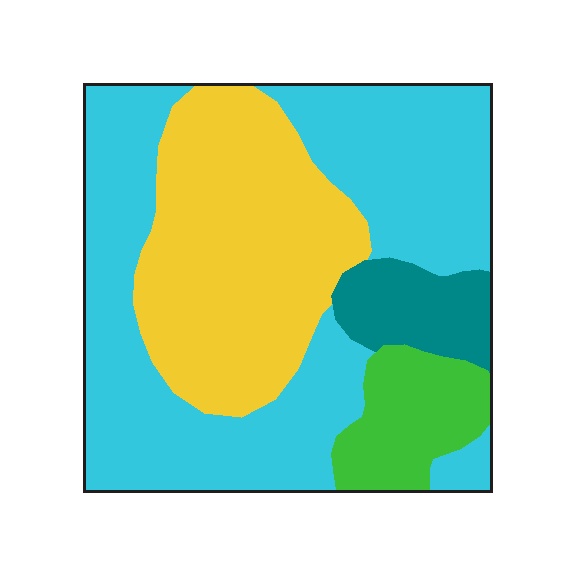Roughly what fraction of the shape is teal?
Teal covers 8% of the shape.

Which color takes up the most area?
Cyan, at roughly 50%.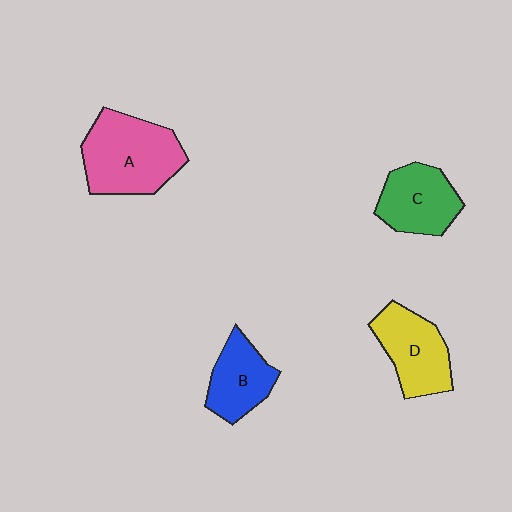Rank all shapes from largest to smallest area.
From largest to smallest: A (pink), D (yellow), C (green), B (blue).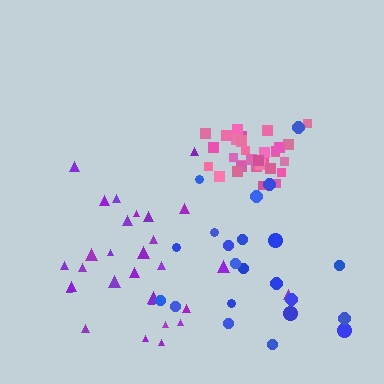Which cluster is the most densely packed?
Pink.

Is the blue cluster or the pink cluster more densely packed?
Pink.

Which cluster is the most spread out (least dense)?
Blue.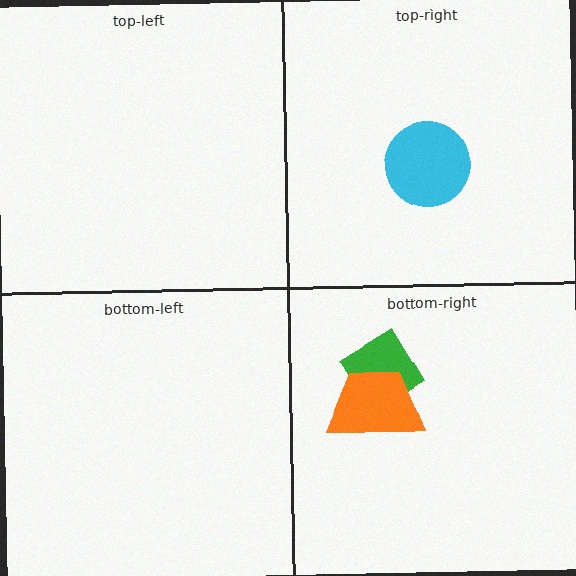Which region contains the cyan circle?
The top-right region.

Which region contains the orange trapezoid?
The bottom-right region.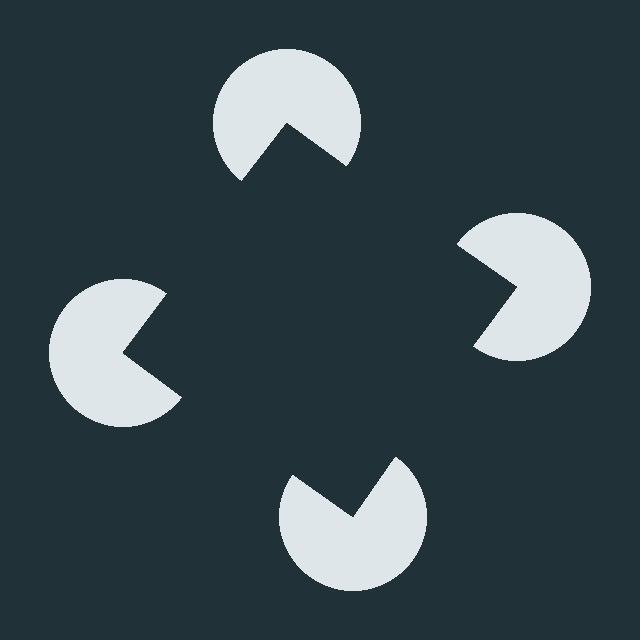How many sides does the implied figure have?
4 sides.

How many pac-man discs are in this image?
There are 4 — one at each vertex of the illusory square.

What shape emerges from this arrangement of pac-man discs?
An illusory square — its edges are inferred from the aligned wedge cuts in the pac-man discs, not physically drawn.